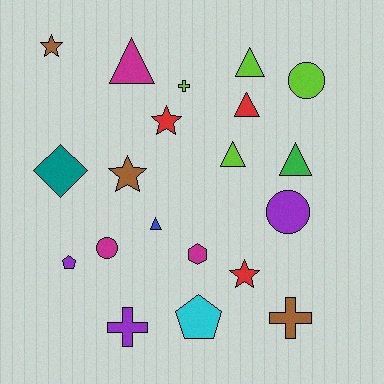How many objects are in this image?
There are 20 objects.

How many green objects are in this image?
There is 1 green object.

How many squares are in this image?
There are no squares.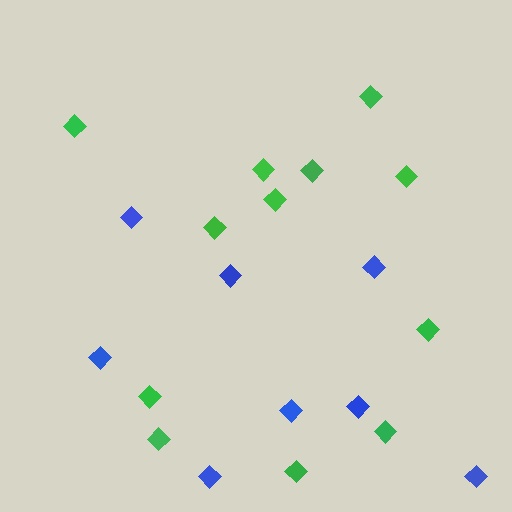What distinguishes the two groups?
There are 2 groups: one group of blue diamonds (8) and one group of green diamonds (12).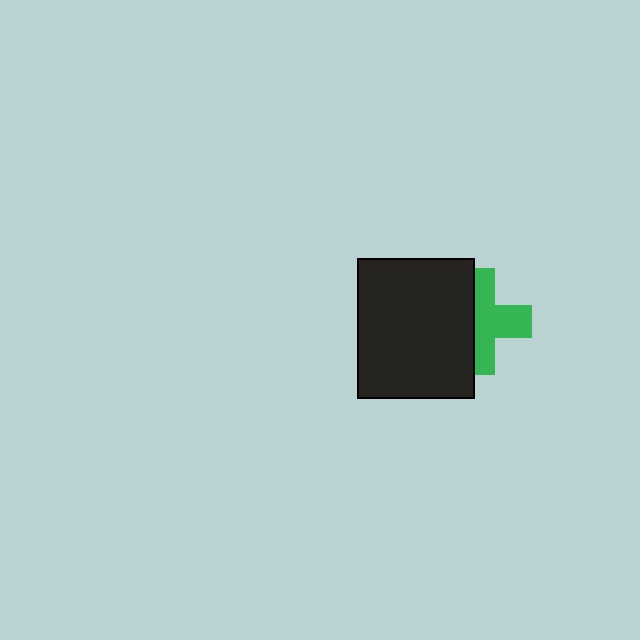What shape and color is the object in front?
The object in front is a black rectangle.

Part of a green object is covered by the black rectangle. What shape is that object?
It is a cross.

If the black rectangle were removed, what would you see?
You would see the complete green cross.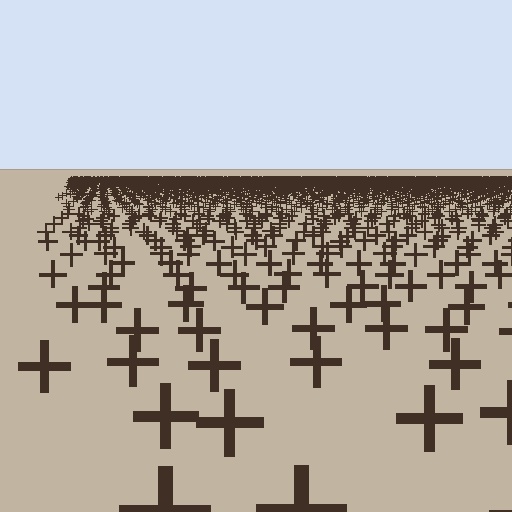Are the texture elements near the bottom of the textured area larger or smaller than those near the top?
Larger. Near the bottom, elements are closer to the viewer and appear at a bigger on-screen size.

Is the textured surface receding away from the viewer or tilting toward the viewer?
The surface is receding away from the viewer. Texture elements get smaller and denser toward the top.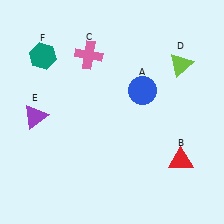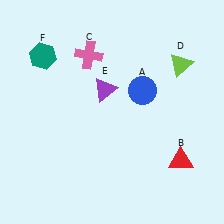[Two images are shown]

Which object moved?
The purple triangle (E) moved right.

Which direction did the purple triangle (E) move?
The purple triangle (E) moved right.